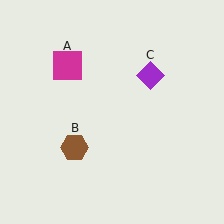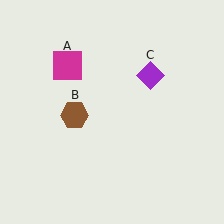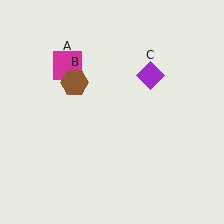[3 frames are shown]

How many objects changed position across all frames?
1 object changed position: brown hexagon (object B).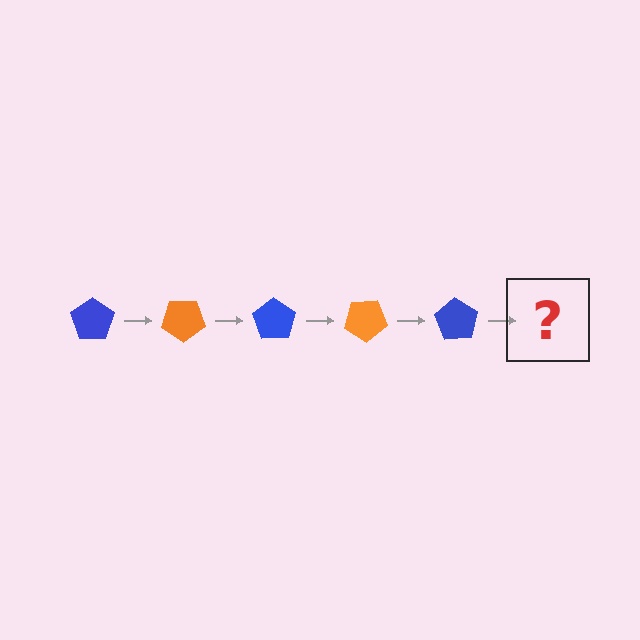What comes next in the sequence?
The next element should be an orange pentagon, rotated 175 degrees from the start.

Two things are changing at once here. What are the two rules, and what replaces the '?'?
The two rules are that it rotates 35 degrees each step and the color cycles through blue and orange. The '?' should be an orange pentagon, rotated 175 degrees from the start.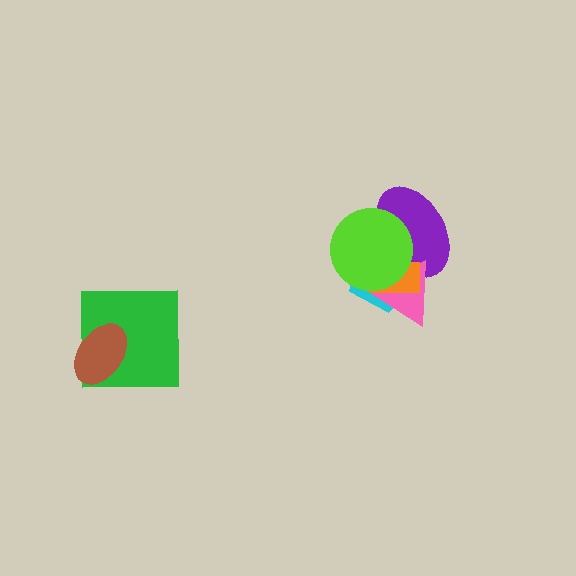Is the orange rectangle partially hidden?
Yes, it is partially covered by another shape.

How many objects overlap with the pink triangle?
4 objects overlap with the pink triangle.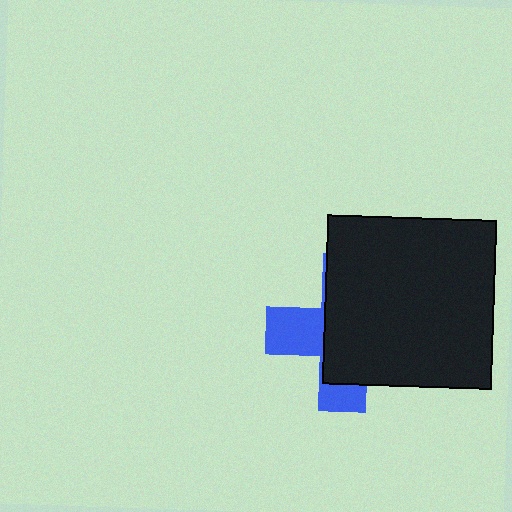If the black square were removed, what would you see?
You would see the complete blue cross.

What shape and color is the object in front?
The object in front is a black square.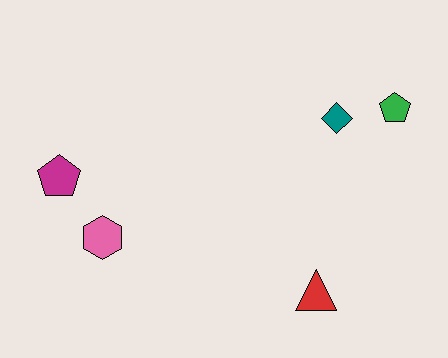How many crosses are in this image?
There are no crosses.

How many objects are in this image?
There are 5 objects.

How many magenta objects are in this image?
There is 1 magenta object.